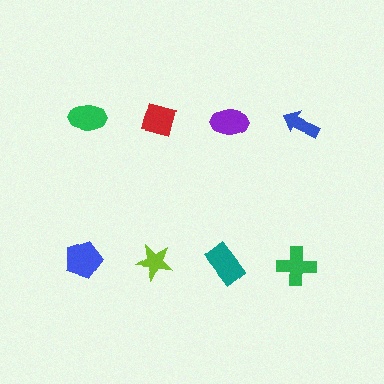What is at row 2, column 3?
A teal rectangle.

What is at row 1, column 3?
A purple ellipse.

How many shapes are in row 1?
4 shapes.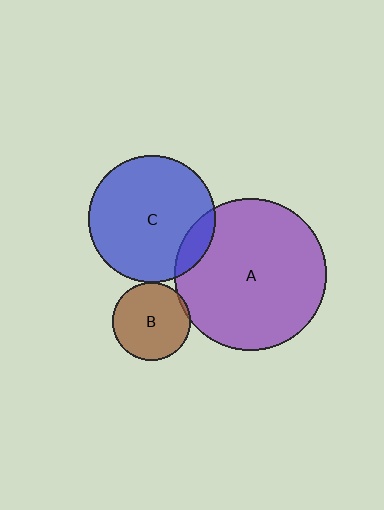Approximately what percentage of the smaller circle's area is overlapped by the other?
Approximately 5%.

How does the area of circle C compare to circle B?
Approximately 2.6 times.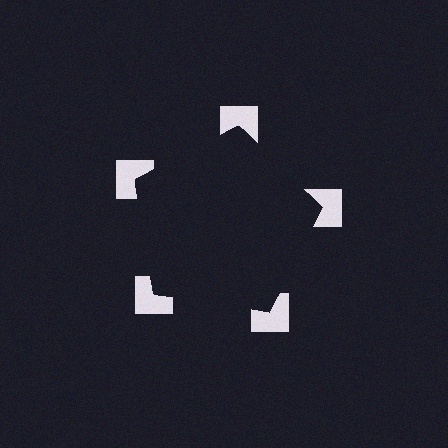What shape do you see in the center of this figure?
An illusory pentagon — its edges are inferred from the aligned wedge cuts in the notched squares, not physically drawn.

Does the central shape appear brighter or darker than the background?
It typically appears slightly darker than the background, even though no actual brightness change is drawn.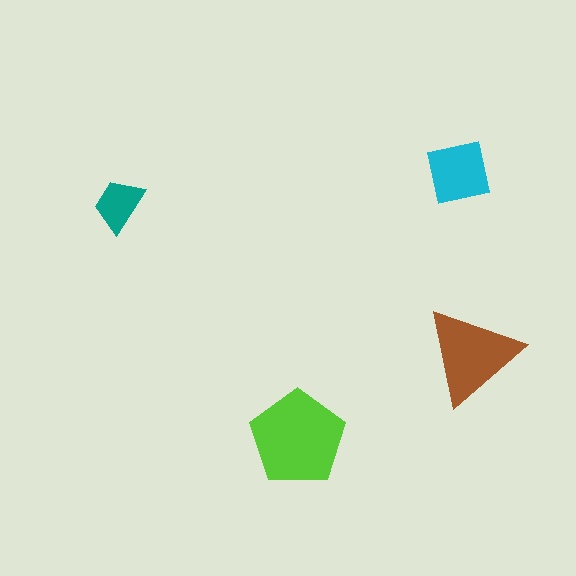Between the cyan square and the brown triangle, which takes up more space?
The brown triangle.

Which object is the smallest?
The teal trapezoid.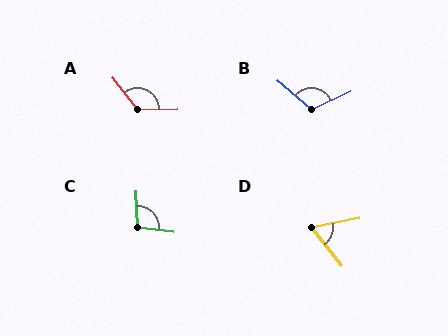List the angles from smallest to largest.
D (64°), C (99°), B (114°), A (127°).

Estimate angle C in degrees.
Approximately 99 degrees.